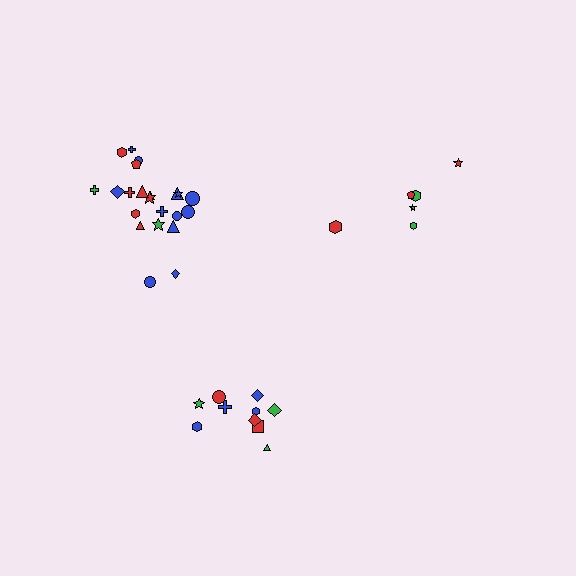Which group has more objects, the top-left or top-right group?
The top-left group.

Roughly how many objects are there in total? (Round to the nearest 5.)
Roughly 40 objects in total.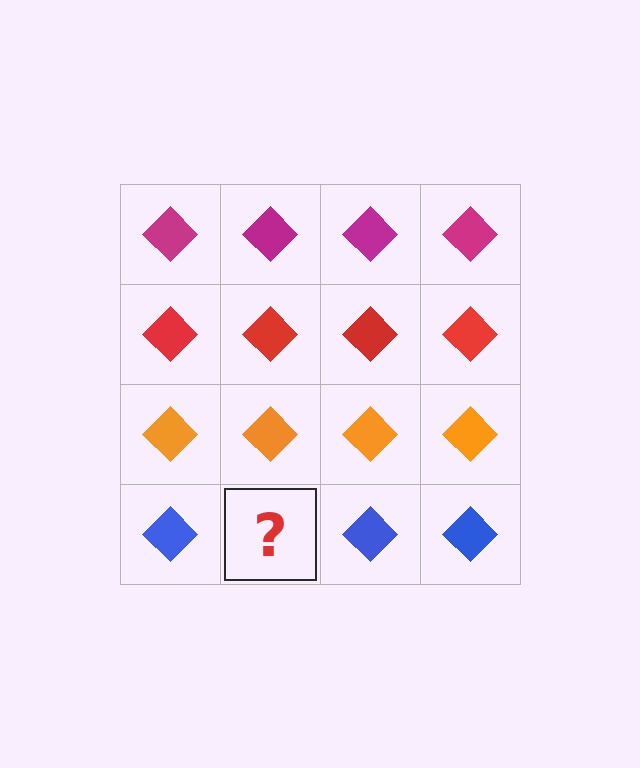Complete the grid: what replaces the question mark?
The question mark should be replaced with a blue diamond.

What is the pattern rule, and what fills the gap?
The rule is that each row has a consistent color. The gap should be filled with a blue diamond.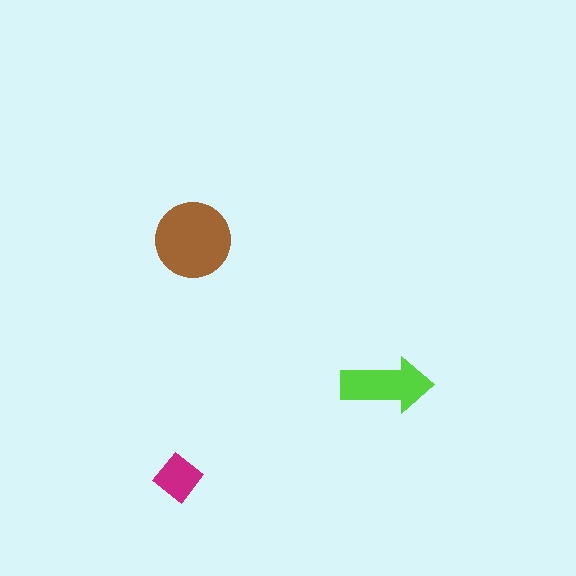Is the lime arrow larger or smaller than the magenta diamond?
Larger.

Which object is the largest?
The brown circle.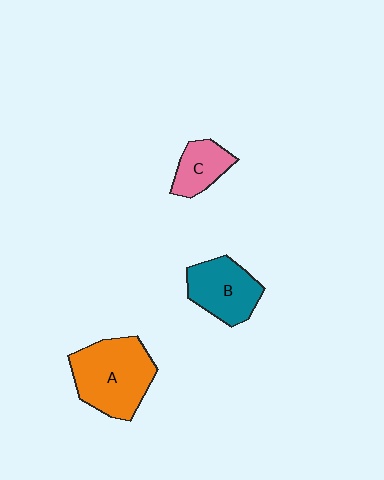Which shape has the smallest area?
Shape C (pink).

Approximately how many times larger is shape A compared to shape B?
Approximately 1.4 times.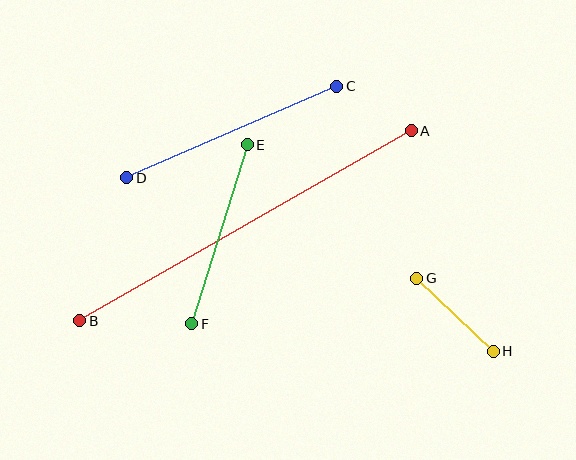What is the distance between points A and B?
The distance is approximately 382 pixels.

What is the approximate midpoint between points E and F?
The midpoint is at approximately (220, 234) pixels.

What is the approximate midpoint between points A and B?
The midpoint is at approximately (245, 226) pixels.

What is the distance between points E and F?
The distance is approximately 188 pixels.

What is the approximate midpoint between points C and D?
The midpoint is at approximately (232, 132) pixels.